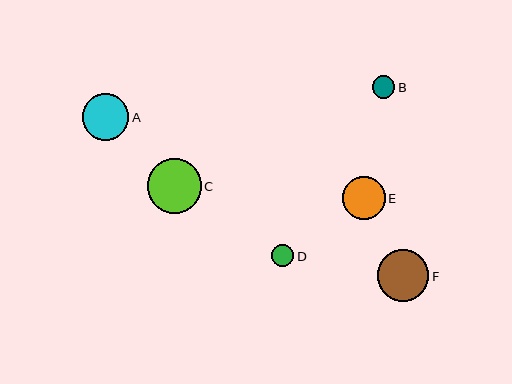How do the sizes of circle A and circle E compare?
Circle A and circle E are approximately the same size.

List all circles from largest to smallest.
From largest to smallest: C, F, A, E, B, D.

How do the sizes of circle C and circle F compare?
Circle C and circle F are approximately the same size.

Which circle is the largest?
Circle C is the largest with a size of approximately 54 pixels.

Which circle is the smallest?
Circle D is the smallest with a size of approximately 22 pixels.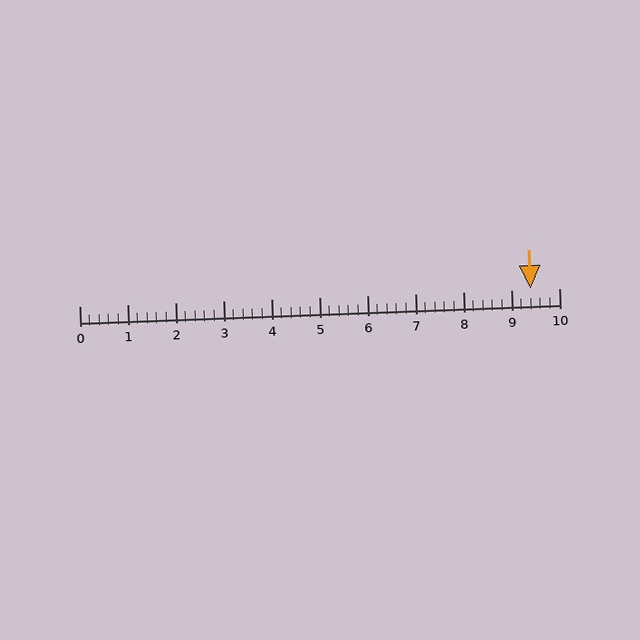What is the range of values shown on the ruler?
The ruler shows values from 0 to 10.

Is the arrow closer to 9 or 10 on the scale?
The arrow is closer to 9.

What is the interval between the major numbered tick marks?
The major tick marks are spaced 1 units apart.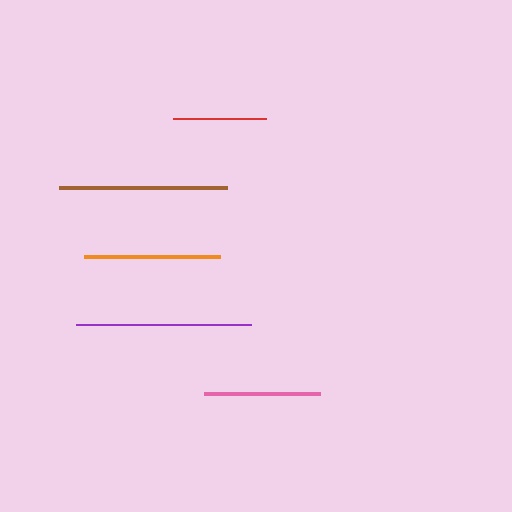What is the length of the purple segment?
The purple segment is approximately 175 pixels long.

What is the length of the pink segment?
The pink segment is approximately 116 pixels long.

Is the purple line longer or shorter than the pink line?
The purple line is longer than the pink line.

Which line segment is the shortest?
The red line is the shortest at approximately 94 pixels.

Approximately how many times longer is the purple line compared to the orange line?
The purple line is approximately 1.3 times the length of the orange line.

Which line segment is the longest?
The purple line is the longest at approximately 175 pixels.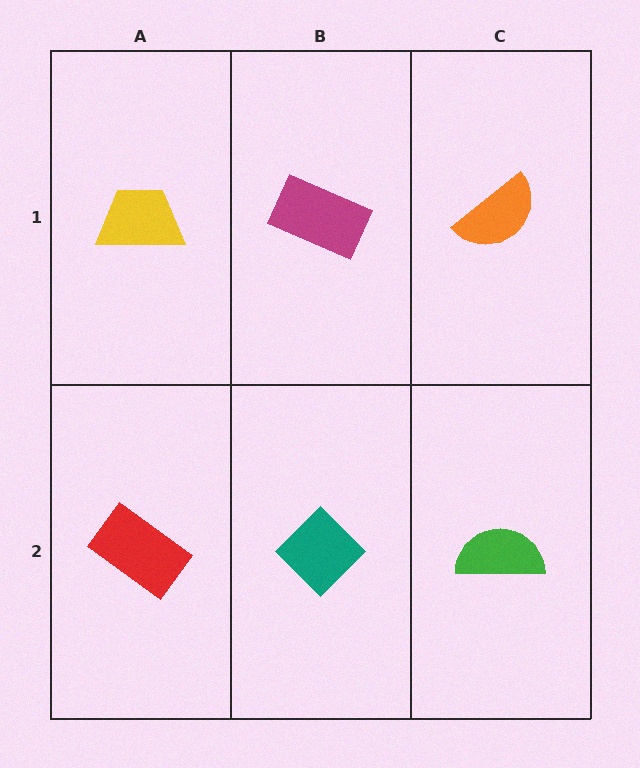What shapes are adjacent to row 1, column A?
A red rectangle (row 2, column A), a magenta rectangle (row 1, column B).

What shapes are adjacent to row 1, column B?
A teal diamond (row 2, column B), a yellow trapezoid (row 1, column A), an orange semicircle (row 1, column C).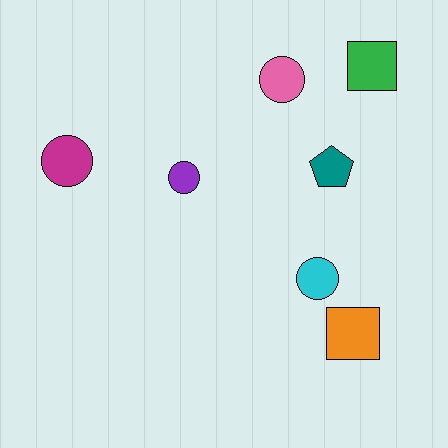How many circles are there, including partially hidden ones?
There are 4 circles.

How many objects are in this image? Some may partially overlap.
There are 7 objects.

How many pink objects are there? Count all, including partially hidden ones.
There is 1 pink object.